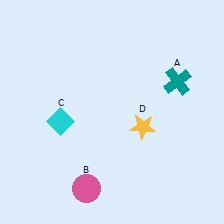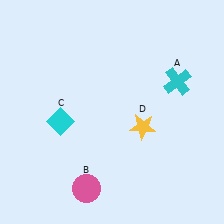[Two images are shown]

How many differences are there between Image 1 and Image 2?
There is 1 difference between the two images.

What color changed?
The cross (A) changed from teal in Image 1 to cyan in Image 2.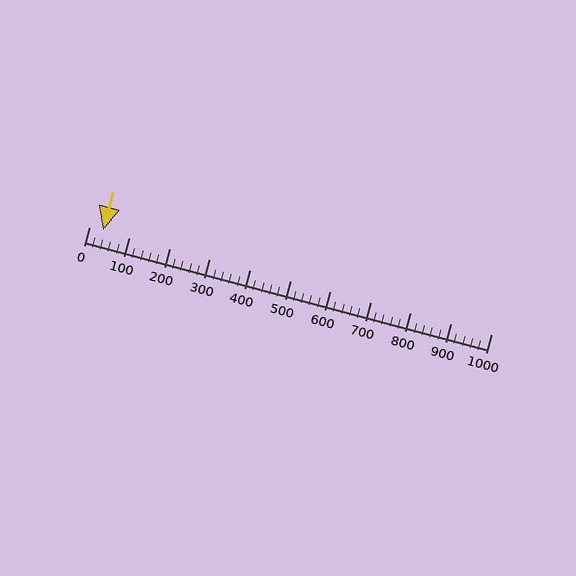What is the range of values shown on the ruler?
The ruler shows values from 0 to 1000.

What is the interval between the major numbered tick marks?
The major tick marks are spaced 100 units apart.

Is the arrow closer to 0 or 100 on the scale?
The arrow is closer to 0.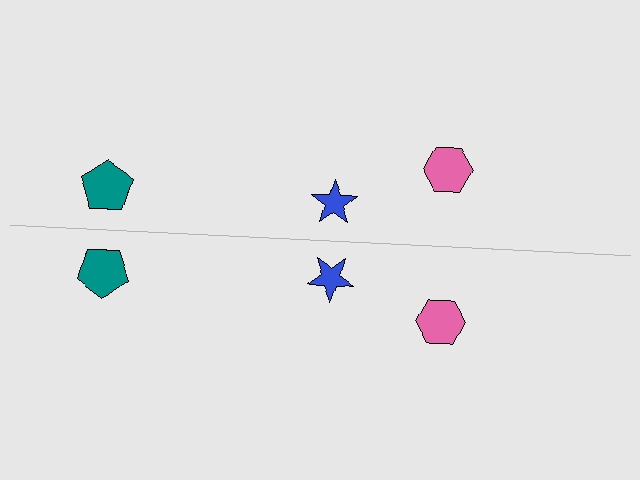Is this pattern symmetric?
Yes, this pattern has bilateral (reflection) symmetry.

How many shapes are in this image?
There are 6 shapes in this image.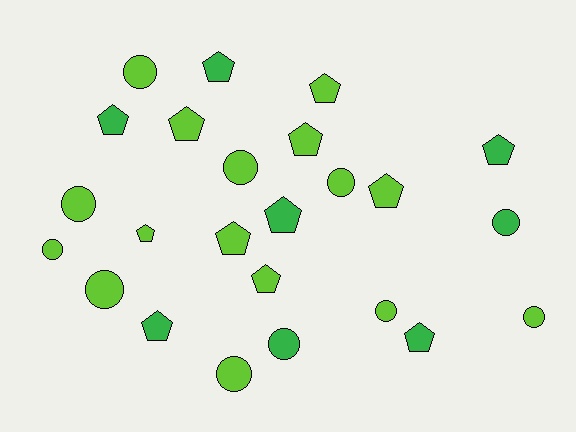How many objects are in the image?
There are 24 objects.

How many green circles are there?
There are 2 green circles.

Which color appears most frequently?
Lime, with 16 objects.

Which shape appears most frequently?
Pentagon, with 13 objects.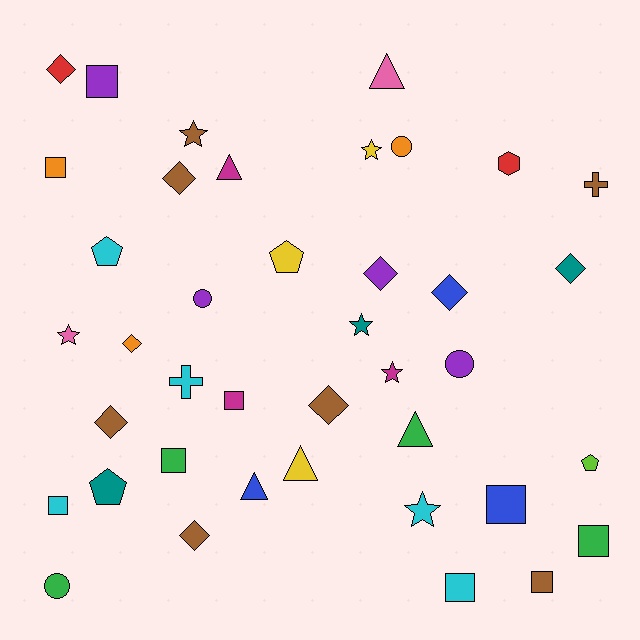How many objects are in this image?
There are 40 objects.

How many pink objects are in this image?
There are 2 pink objects.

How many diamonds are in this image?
There are 9 diamonds.